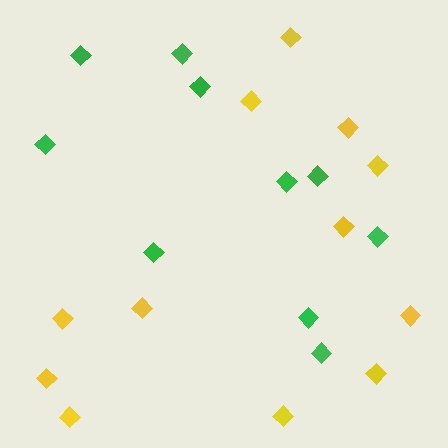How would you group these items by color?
There are 2 groups: one group of yellow diamonds (12) and one group of green diamonds (10).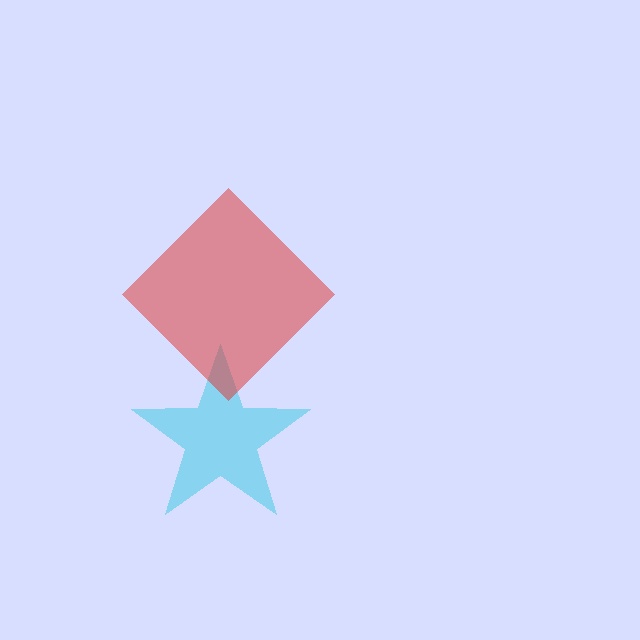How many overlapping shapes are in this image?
There are 2 overlapping shapes in the image.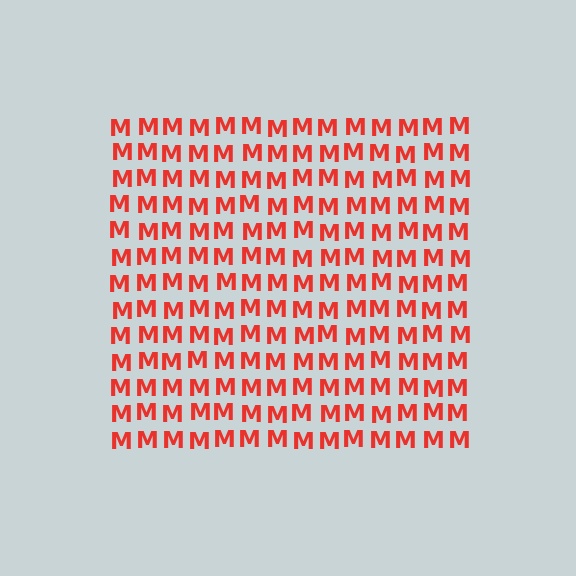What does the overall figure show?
The overall figure shows a square.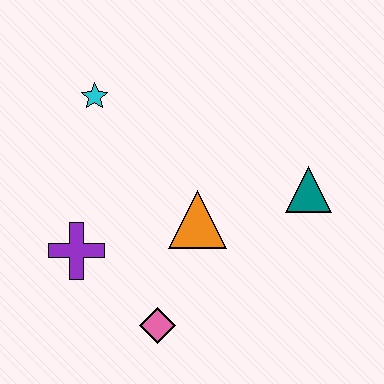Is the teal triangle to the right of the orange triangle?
Yes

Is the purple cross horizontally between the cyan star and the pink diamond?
No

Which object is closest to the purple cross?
The pink diamond is closest to the purple cross.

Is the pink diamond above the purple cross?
No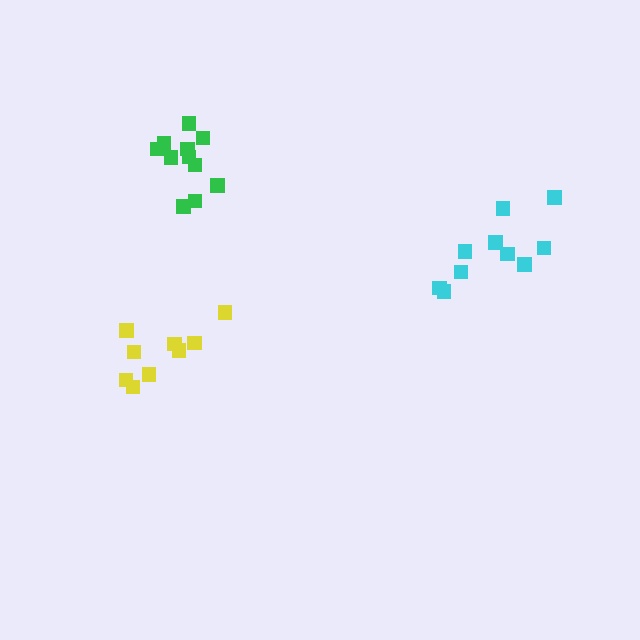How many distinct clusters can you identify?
There are 3 distinct clusters.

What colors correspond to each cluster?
The clusters are colored: yellow, green, cyan.